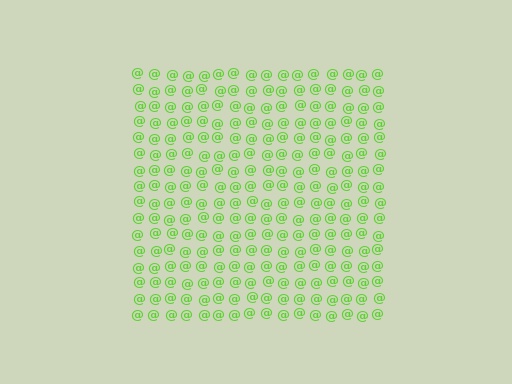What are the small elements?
The small elements are at signs.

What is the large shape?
The large shape is a square.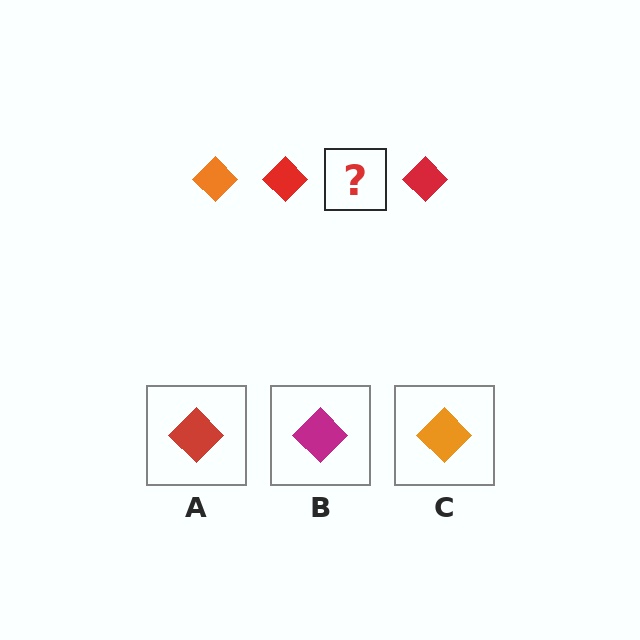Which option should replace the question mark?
Option C.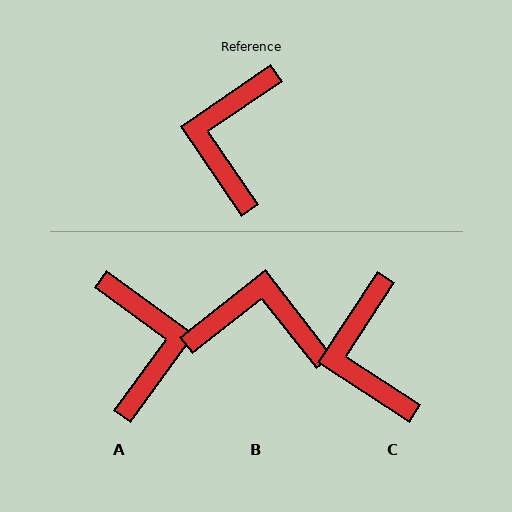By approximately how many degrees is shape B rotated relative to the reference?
Approximately 86 degrees clockwise.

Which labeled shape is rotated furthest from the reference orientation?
A, about 160 degrees away.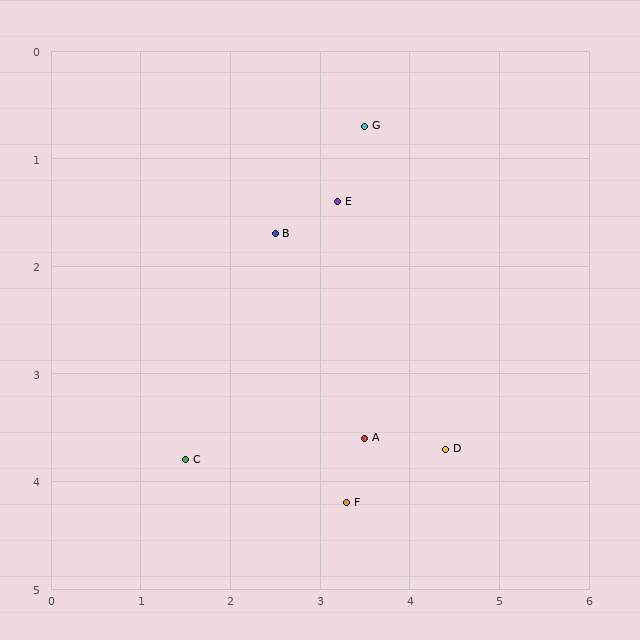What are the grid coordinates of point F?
Point F is at approximately (3.3, 4.2).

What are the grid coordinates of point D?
Point D is at approximately (4.4, 3.7).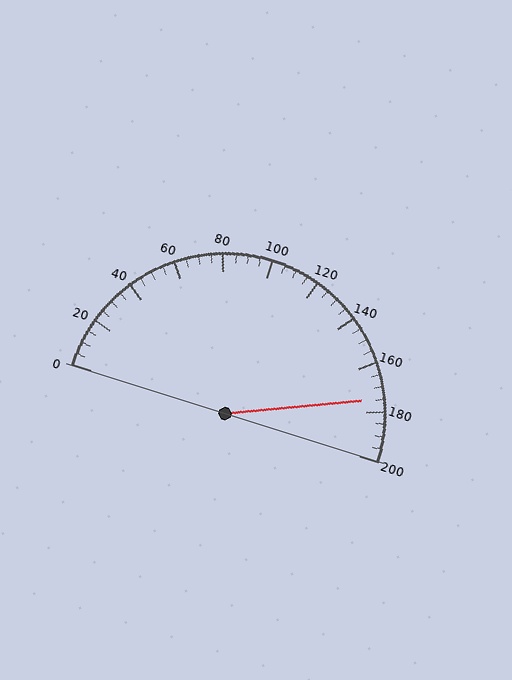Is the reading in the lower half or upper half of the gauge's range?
The reading is in the upper half of the range (0 to 200).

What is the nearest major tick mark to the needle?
The nearest major tick mark is 180.